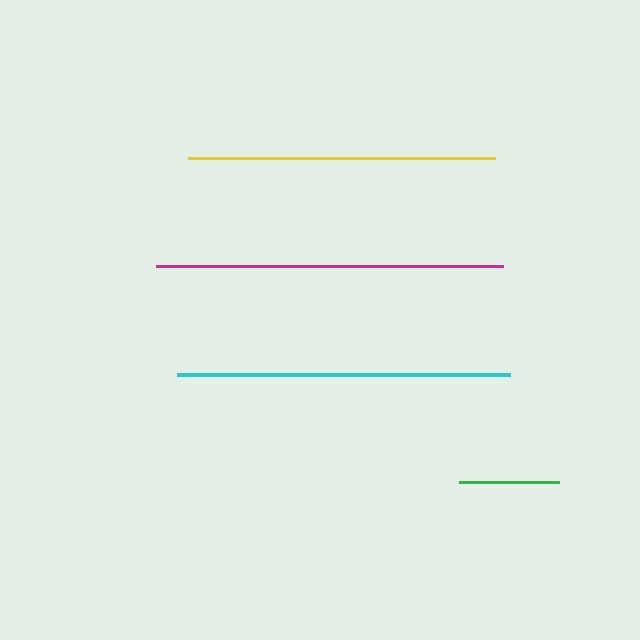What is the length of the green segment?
The green segment is approximately 99 pixels long.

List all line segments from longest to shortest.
From longest to shortest: magenta, cyan, yellow, green.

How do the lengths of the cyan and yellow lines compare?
The cyan and yellow lines are approximately the same length.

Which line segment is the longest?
The magenta line is the longest at approximately 347 pixels.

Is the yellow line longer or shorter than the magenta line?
The magenta line is longer than the yellow line.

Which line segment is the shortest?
The green line is the shortest at approximately 99 pixels.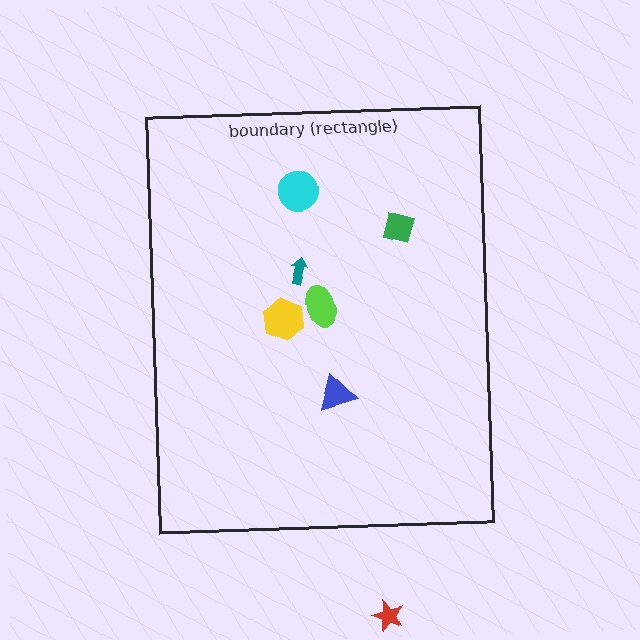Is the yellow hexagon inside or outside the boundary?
Inside.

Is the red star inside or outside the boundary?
Outside.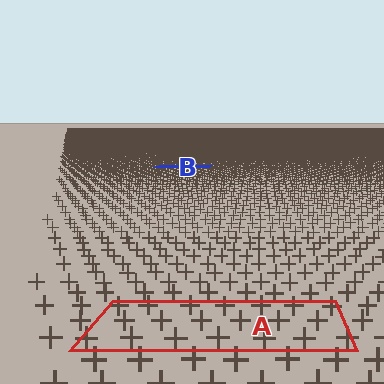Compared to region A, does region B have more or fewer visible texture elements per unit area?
Region B has more texture elements per unit area — they are packed more densely because it is farther away.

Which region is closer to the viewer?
Region A is closer. The texture elements there are larger and more spread out.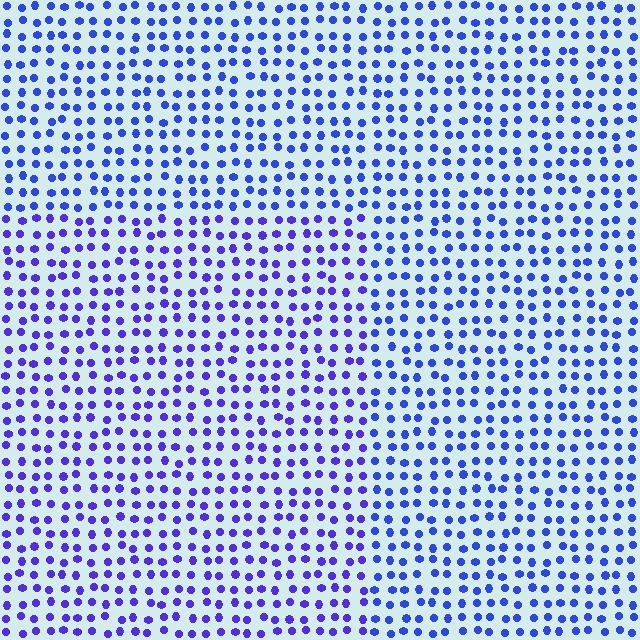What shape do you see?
I see a rectangle.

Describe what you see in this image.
The image is filled with small blue elements in a uniform arrangement. A rectangle-shaped region is visible where the elements are tinted to a slightly different hue, forming a subtle color boundary.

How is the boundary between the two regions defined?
The boundary is defined purely by a slight shift in hue (about 21 degrees). Spacing, size, and orientation are identical on both sides.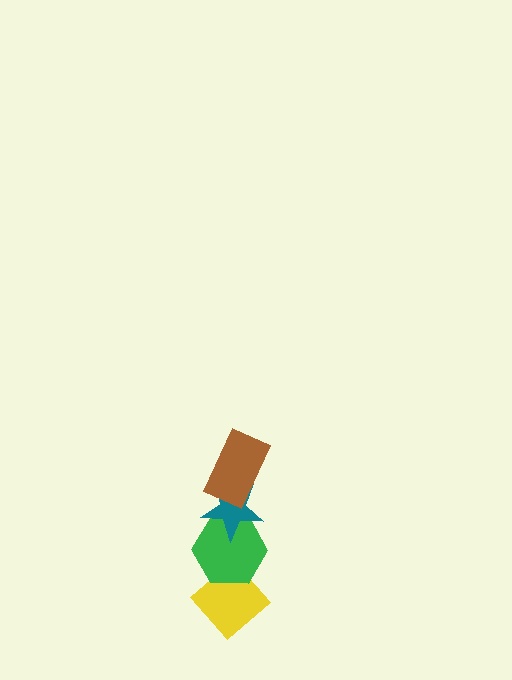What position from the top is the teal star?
The teal star is 2nd from the top.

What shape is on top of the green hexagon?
The teal star is on top of the green hexagon.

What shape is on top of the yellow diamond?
The green hexagon is on top of the yellow diamond.